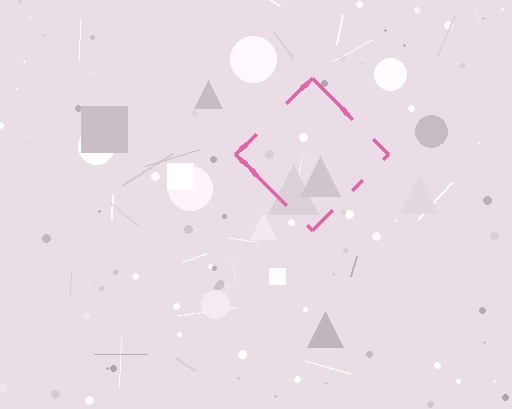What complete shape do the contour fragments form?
The contour fragments form a diamond.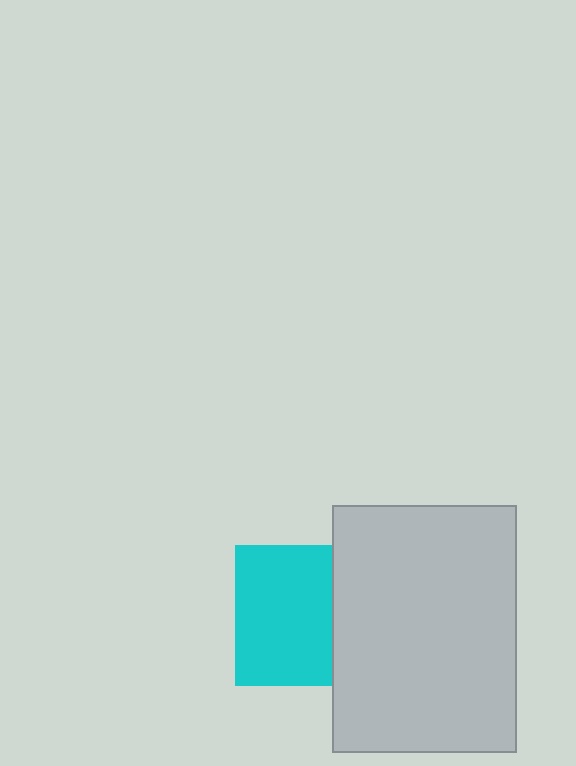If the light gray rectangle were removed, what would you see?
You would see the complete cyan square.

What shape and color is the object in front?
The object in front is a light gray rectangle.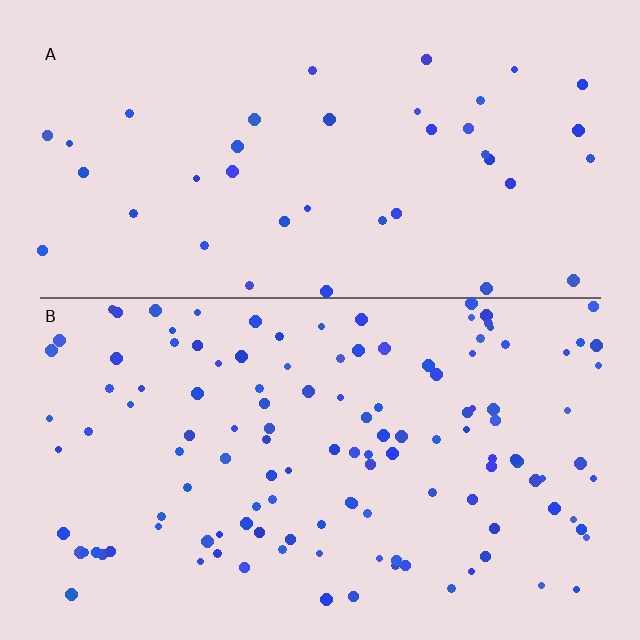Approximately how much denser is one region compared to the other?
Approximately 3.2× — region B over region A.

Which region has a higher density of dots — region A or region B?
B (the bottom).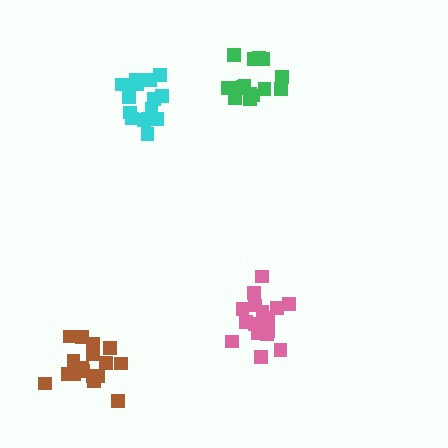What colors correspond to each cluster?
The clusters are colored: brown, green, cyan, pink.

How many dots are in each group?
Group 1: 17 dots, Group 2: 16 dots, Group 3: 17 dots, Group 4: 18 dots (68 total).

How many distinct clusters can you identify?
There are 4 distinct clusters.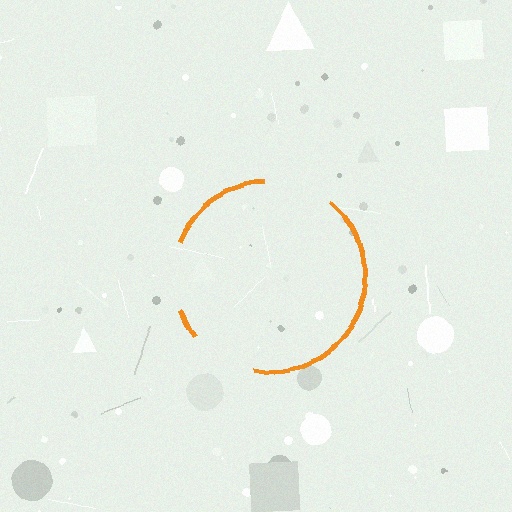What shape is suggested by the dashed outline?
The dashed outline suggests a circle.